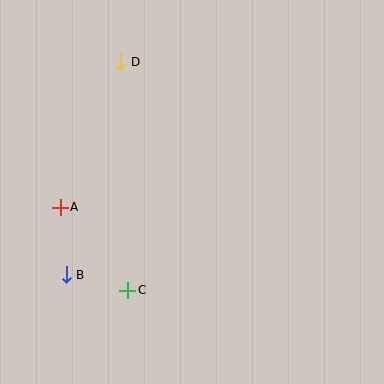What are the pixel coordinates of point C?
Point C is at (128, 290).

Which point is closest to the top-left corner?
Point D is closest to the top-left corner.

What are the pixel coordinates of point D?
Point D is at (121, 62).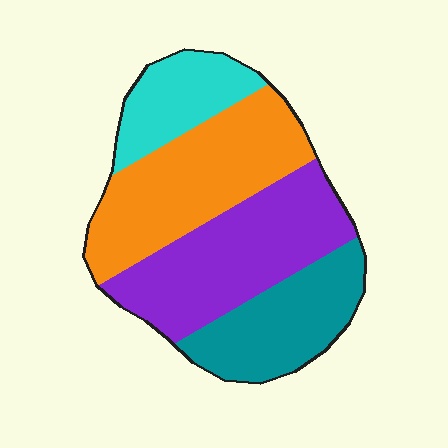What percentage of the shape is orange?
Orange covers 32% of the shape.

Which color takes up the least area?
Cyan, at roughly 15%.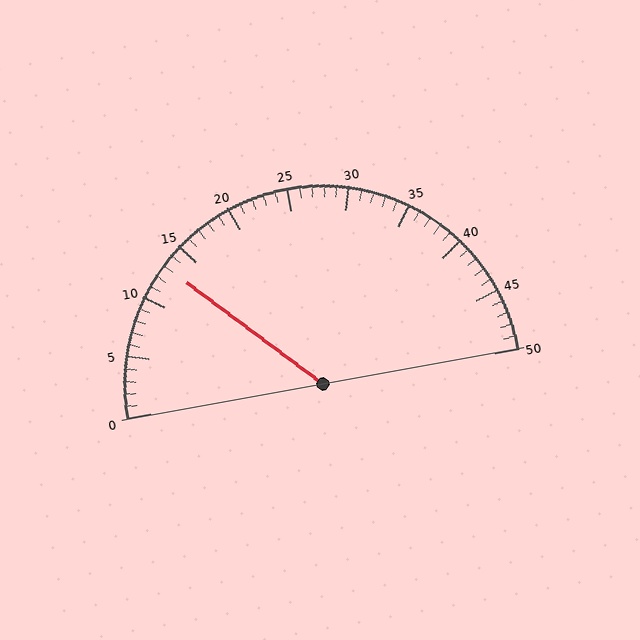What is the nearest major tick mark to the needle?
The nearest major tick mark is 15.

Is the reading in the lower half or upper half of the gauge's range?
The reading is in the lower half of the range (0 to 50).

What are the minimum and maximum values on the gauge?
The gauge ranges from 0 to 50.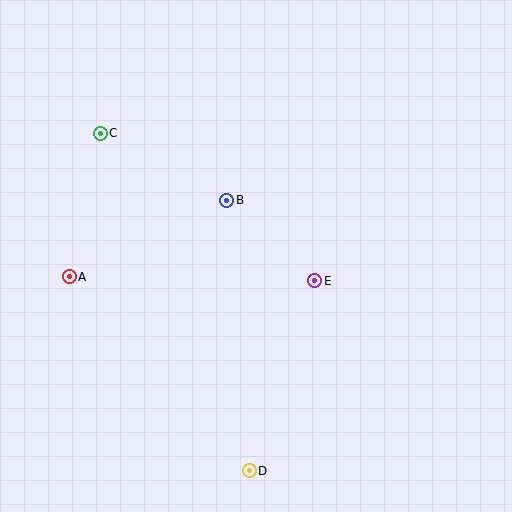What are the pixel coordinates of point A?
Point A is at (69, 277).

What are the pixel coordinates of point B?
Point B is at (227, 201).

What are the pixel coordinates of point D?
Point D is at (249, 471).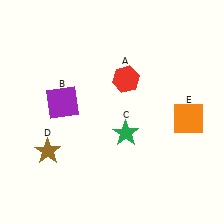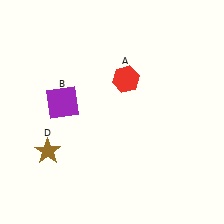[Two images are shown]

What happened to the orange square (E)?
The orange square (E) was removed in Image 2. It was in the bottom-right area of Image 1.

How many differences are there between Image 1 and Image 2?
There are 2 differences between the two images.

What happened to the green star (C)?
The green star (C) was removed in Image 2. It was in the bottom-right area of Image 1.